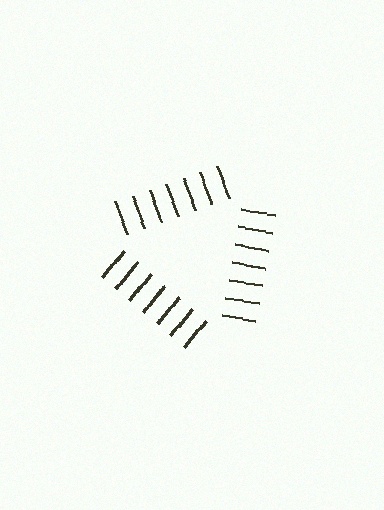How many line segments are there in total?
21 — 7 along each of the 3 edges.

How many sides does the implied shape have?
3 sides — the line-ends trace a triangle.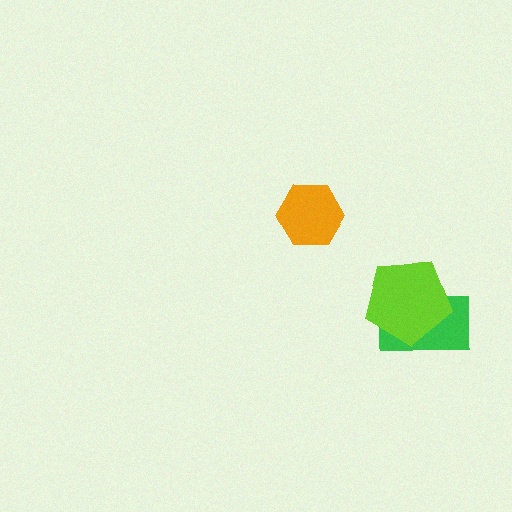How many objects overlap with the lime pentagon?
1 object overlaps with the lime pentagon.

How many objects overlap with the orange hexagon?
0 objects overlap with the orange hexagon.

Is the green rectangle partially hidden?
Yes, it is partially covered by another shape.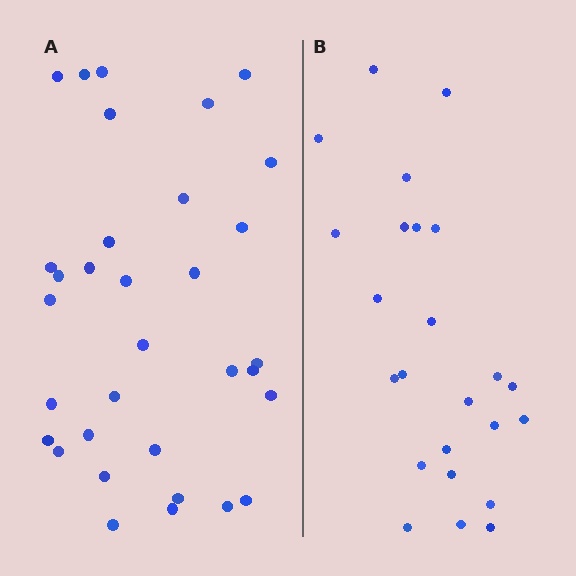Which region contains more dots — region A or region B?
Region A (the left region) has more dots.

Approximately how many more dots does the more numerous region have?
Region A has roughly 8 or so more dots than region B.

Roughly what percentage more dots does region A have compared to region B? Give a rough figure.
About 40% more.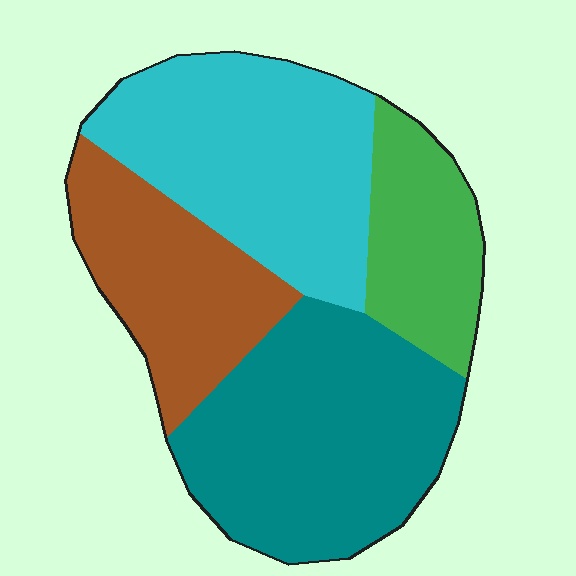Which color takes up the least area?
Green, at roughly 15%.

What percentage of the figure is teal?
Teal covers 34% of the figure.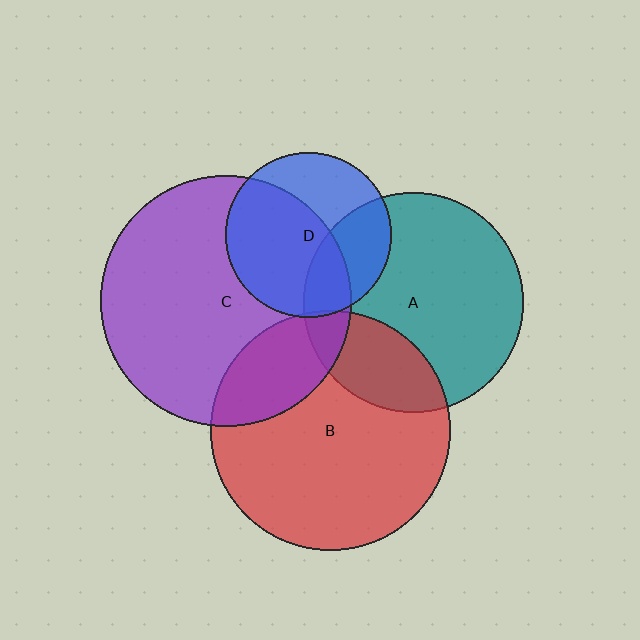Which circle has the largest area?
Circle C (purple).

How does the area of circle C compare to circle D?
Approximately 2.3 times.